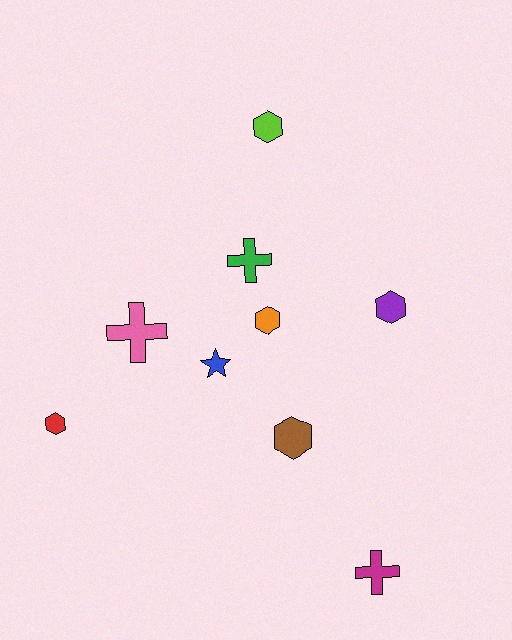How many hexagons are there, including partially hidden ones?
There are 5 hexagons.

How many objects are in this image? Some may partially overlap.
There are 9 objects.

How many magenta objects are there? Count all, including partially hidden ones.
There is 1 magenta object.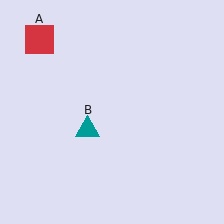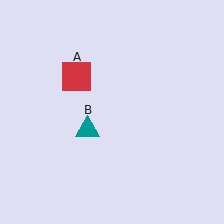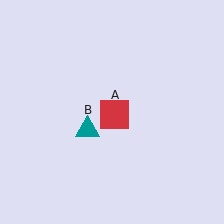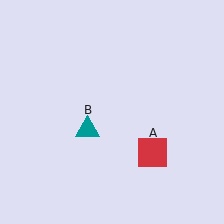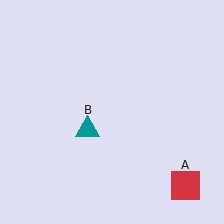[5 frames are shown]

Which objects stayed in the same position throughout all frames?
Teal triangle (object B) remained stationary.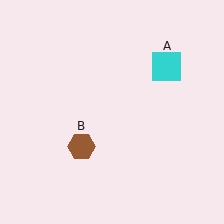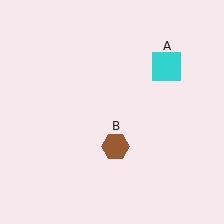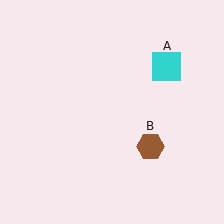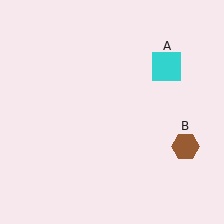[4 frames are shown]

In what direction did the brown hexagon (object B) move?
The brown hexagon (object B) moved right.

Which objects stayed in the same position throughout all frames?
Cyan square (object A) remained stationary.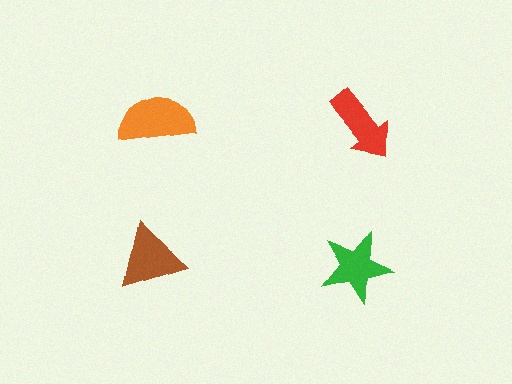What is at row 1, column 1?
An orange semicircle.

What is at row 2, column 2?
A green star.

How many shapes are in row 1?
2 shapes.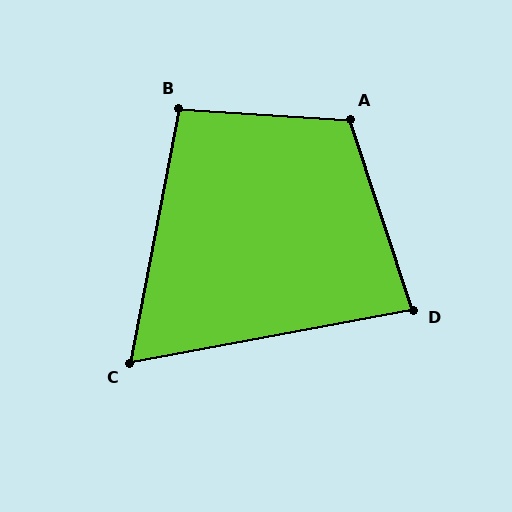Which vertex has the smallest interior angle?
C, at approximately 68 degrees.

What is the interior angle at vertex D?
Approximately 83 degrees (acute).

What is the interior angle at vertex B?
Approximately 97 degrees (obtuse).